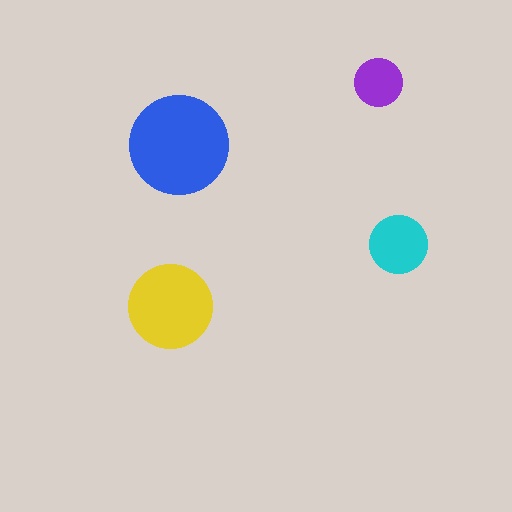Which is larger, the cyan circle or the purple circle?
The cyan one.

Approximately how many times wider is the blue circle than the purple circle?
About 2 times wider.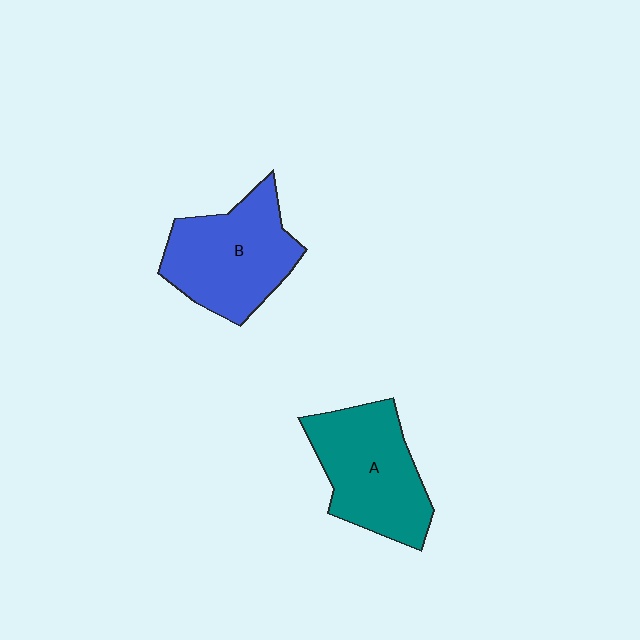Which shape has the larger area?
Shape B (blue).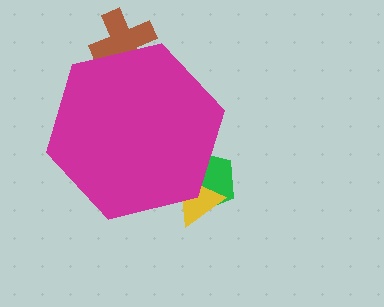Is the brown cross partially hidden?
Yes, the brown cross is partially hidden behind the magenta hexagon.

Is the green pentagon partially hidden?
Yes, the green pentagon is partially hidden behind the magenta hexagon.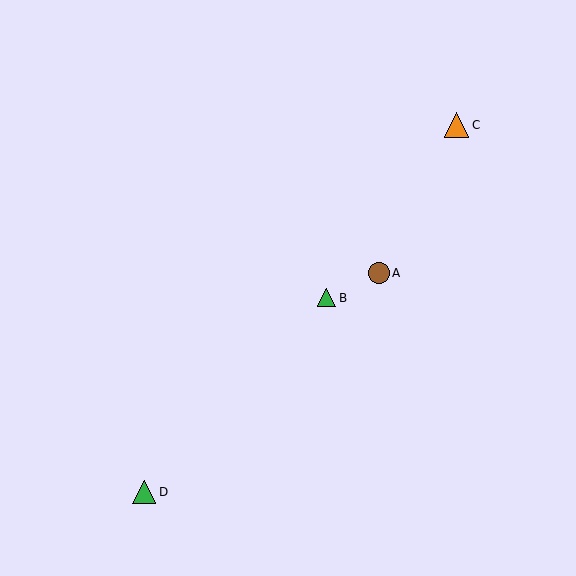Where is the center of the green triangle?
The center of the green triangle is at (144, 492).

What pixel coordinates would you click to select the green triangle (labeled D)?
Click at (144, 492) to select the green triangle D.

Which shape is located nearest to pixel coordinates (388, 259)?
The brown circle (labeled A) at (379, 273) is nearest to that location.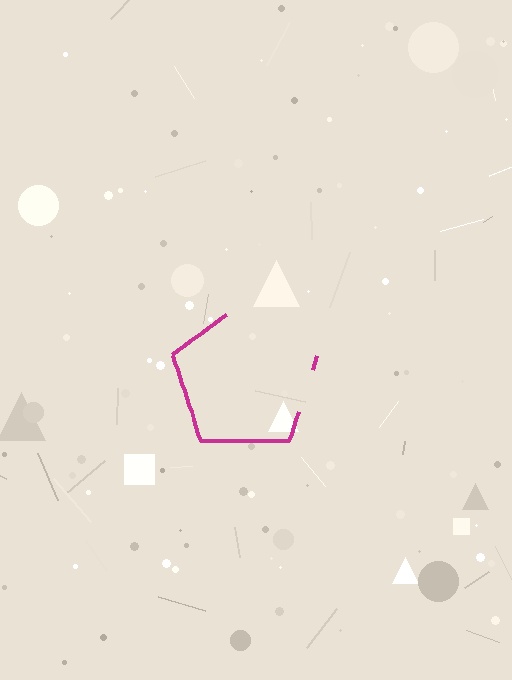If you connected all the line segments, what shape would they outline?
They would outline a pentagon.